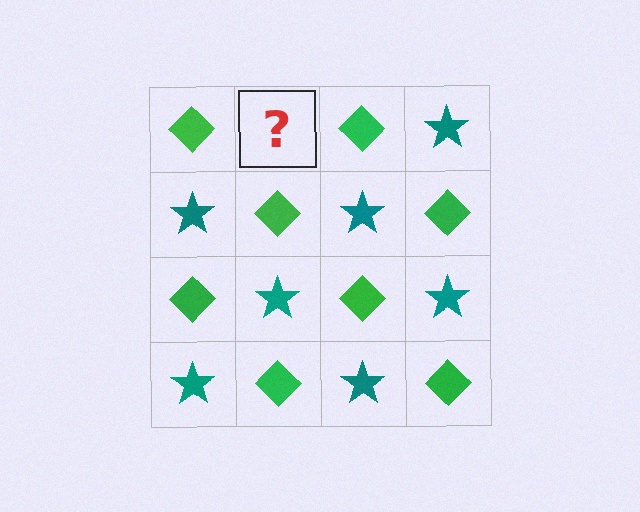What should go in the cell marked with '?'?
The missing cell should contain a teal star.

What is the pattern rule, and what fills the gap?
The rule is that it alternates green diamond and teal star in a checkerboard pattern. The gap should be filled with a teal star.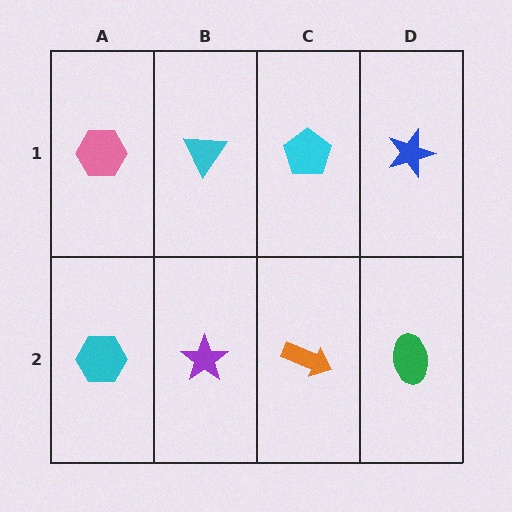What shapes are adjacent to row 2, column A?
A pink hexagon (row 1, column A), a purple star (row 2, column B).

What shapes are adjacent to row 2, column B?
A cyan triangle (row 1, column B), a cyan hexagon (row 2, column A), an orange arrow (row 2, column C).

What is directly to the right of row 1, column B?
A cyan pentagon.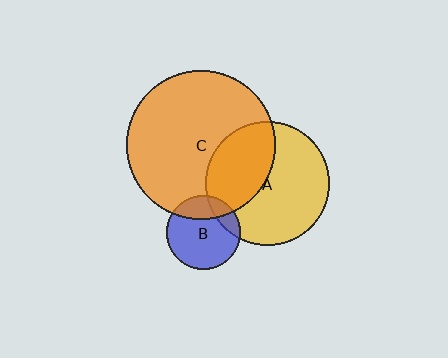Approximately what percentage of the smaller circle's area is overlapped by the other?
Approximately 25%.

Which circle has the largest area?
Circle C (orange).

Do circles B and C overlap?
Yes.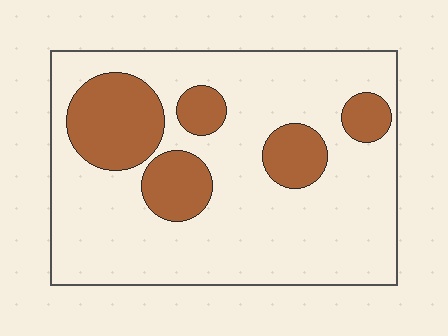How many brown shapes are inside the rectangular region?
5.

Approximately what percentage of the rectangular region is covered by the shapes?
Approximately 25%.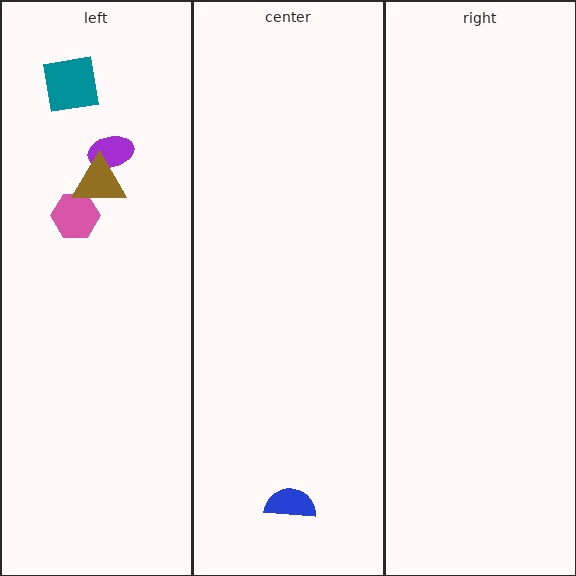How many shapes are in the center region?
1.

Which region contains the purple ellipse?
The left region.